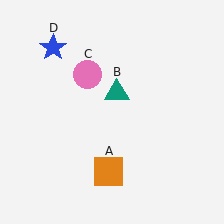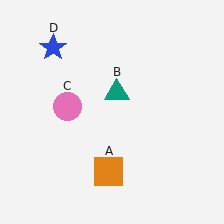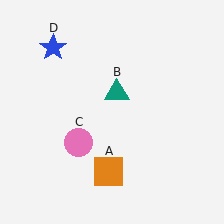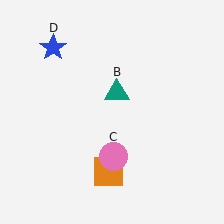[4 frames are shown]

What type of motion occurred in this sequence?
The pink circle (object C) rotated counterclockwise around the center of the scene.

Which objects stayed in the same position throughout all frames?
Orange square (object A) and teal triangle (object B) and blue star (object D) remained stationary.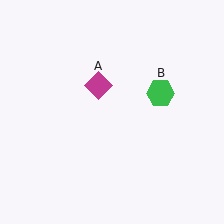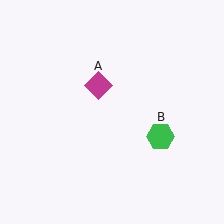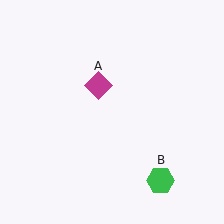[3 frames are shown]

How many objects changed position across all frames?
1 object changed position: green hexagon (object B).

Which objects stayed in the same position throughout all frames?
Magenta diamond (object A) remained stationary.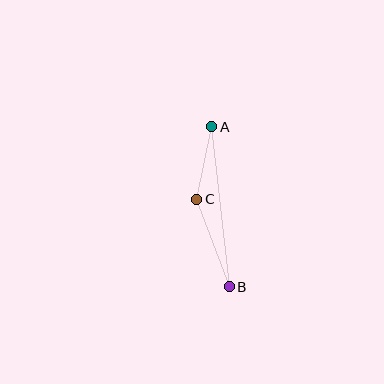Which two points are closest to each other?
Points A and C are closest to each other.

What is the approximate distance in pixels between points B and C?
The distance between B and C is approximately 93 pixels.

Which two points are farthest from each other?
Points A and B are farthest from each other.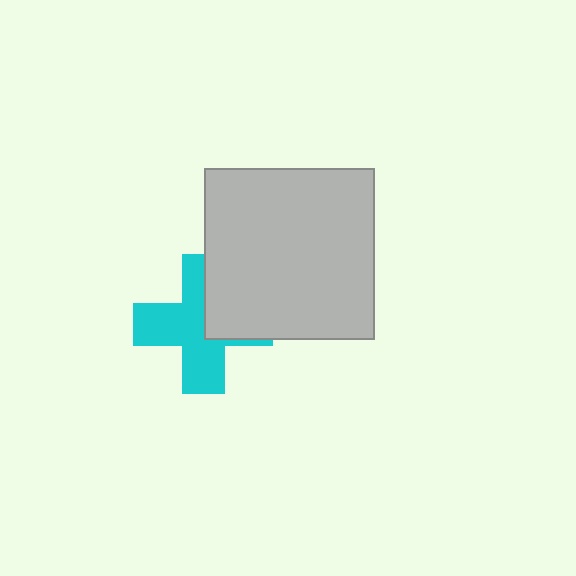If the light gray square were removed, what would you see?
You would see the complete cyan cross.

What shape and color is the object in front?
The object in front is a light gray square.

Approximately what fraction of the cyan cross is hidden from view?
Roughly 36% of the cyan cross is hidden behind the light gray square.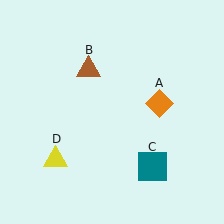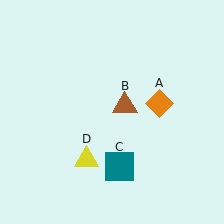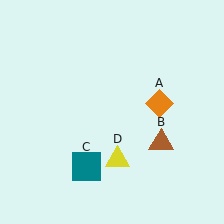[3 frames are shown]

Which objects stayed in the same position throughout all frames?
Orange diamond (object A) remained stationary.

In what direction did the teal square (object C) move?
The teal square (object C) moved left.